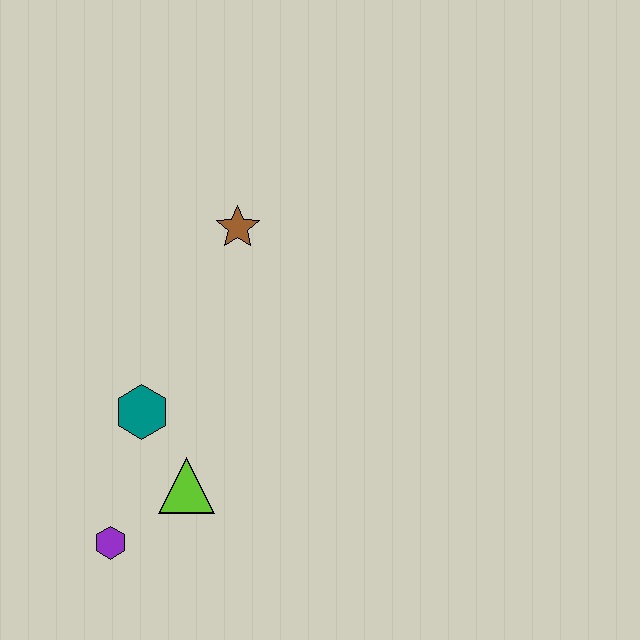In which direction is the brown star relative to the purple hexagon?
The brown star is above the purple hexagon.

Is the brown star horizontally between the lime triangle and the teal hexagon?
No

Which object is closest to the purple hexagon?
The lime triangle is closest to the purple hexagon.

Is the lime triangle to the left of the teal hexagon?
No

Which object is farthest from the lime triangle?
The brown star is farthest from the lime triangle.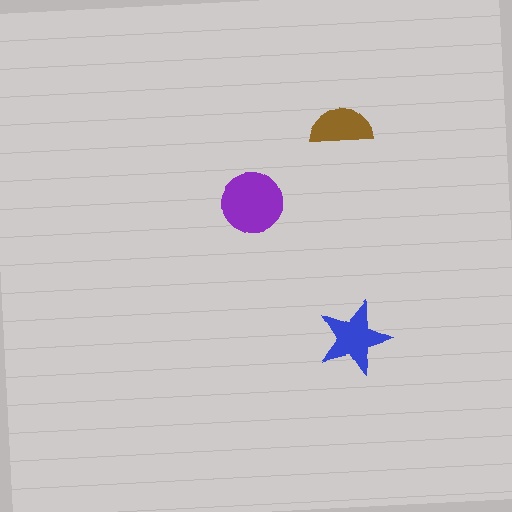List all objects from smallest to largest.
The brown semicircle, the blue star, the purple circle.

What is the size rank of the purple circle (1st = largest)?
1st.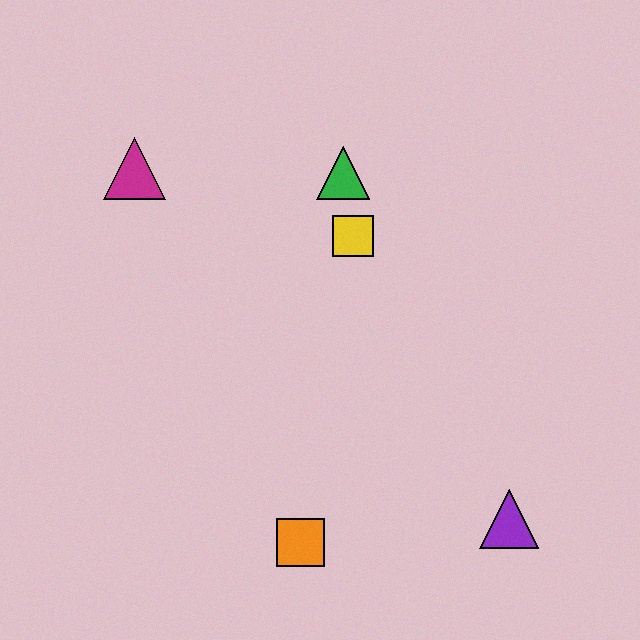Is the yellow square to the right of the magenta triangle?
Yes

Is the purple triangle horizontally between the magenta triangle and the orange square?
No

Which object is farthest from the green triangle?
The purple triangle is farthest from the green triangle.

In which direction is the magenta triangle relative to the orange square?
The magenta triangle is above the orange square.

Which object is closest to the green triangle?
The yellow square is closest to the green triangle.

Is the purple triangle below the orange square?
No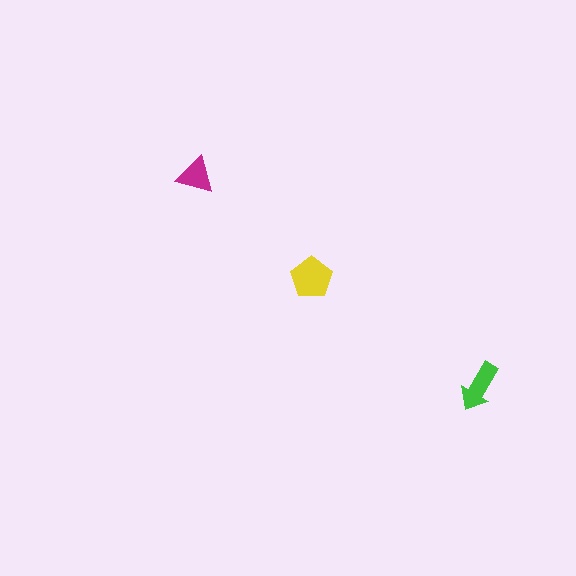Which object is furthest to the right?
The green arrow is rightmost.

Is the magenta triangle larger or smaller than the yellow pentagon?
Smaller.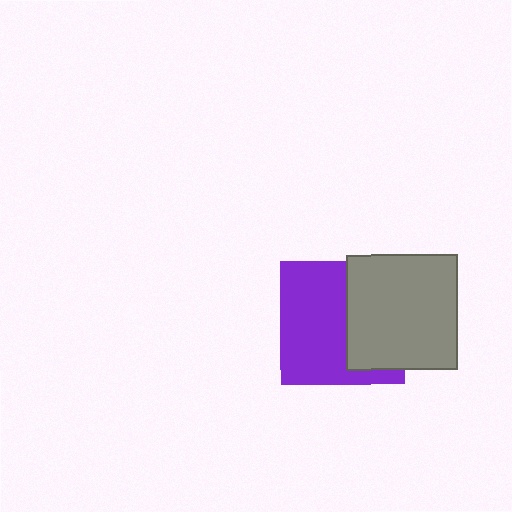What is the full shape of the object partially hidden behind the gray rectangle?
The partially hidden object is a purple square.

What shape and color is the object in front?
The object in front is a gray rectangle.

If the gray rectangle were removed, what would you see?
You would see the complete purple square.